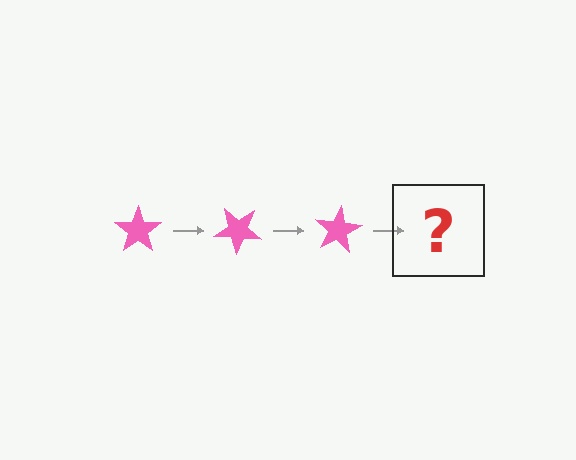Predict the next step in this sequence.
The next step is a pink star rotated 120 degrees.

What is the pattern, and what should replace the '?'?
The pattern is that the star rotates 40 degrees each step. The '?' should be a pink star rotated 120 degrees.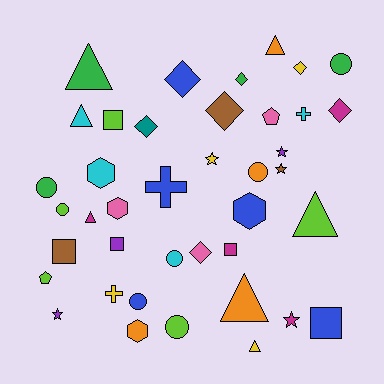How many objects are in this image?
There are 40 objects.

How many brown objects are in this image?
There are 3 brown objects.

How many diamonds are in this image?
There are 7 diamonds.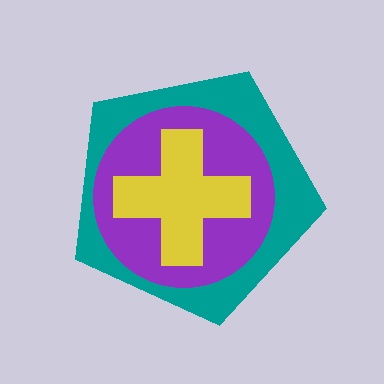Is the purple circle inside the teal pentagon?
Yes.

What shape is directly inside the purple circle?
The yellow cross.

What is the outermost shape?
The teal pentagon.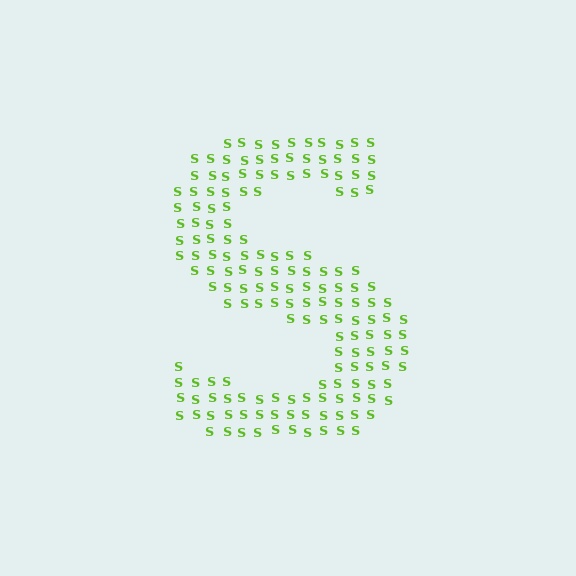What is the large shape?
The large shape is the letter S.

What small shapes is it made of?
It is made of small letter S's.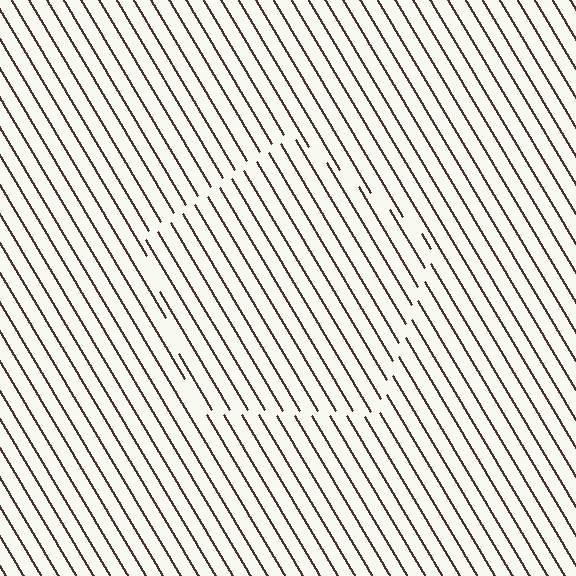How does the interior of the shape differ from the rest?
The interior of the shape contains the same grating, shifted by half a period — the contour is defined by the phase discontinuity where line-ends from the inner and outer gratings abut.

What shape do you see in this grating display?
An illusory pentagon. The interior of the shape contains the same grating, shifted by half a period — the contour is defined by the phase discontinuity where line-ends from the inner and outer gratings abut.